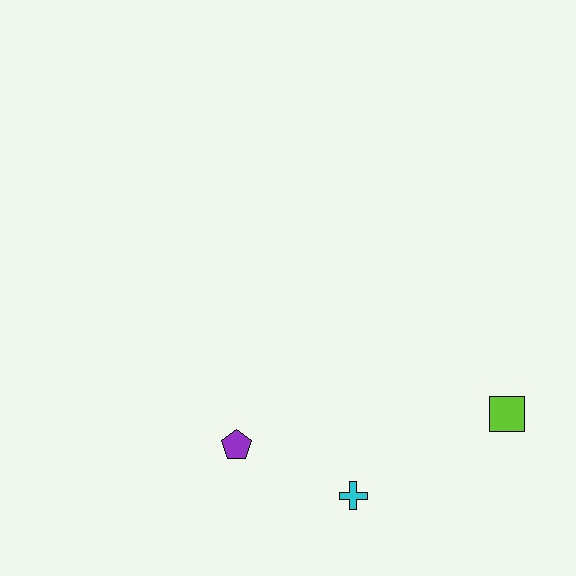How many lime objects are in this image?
There is 1 lime object.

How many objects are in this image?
There are 3 objects.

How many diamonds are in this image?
There are no diamonds.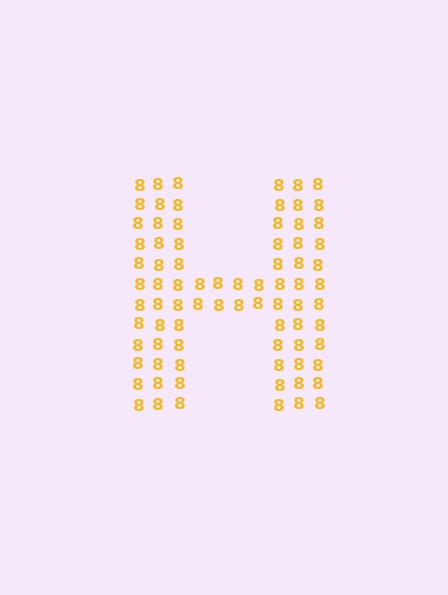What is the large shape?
The large shape is the letter H.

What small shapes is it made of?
It is made of small digit 8's.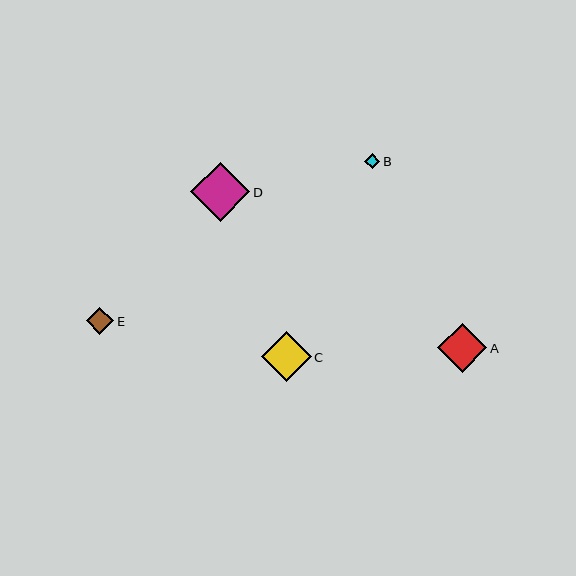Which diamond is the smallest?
Diamond B is the smallest with a size of approximately 15 pixels.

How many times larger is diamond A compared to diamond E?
Diamond A is approximately 1.8 times the size of diamond E.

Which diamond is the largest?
Diamond D is the largest with a size of approximately 59 pixels.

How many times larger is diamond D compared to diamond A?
Diamond D is approximately 1.2 times the size of diamond A.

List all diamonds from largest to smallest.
From largest to smallest: D, C, A, E, B.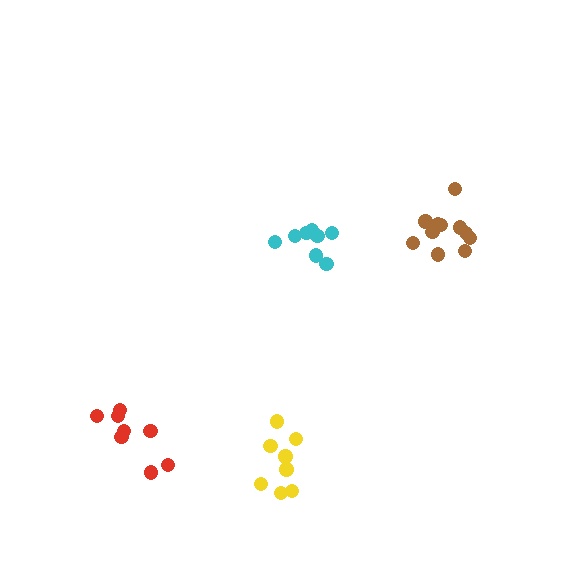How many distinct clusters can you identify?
There are 4 distinct clusters.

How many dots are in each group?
Group 1: 8 dots, Group 2: 8 dots, Group 3: 8 dots, Group 4: 11 dots (35 total).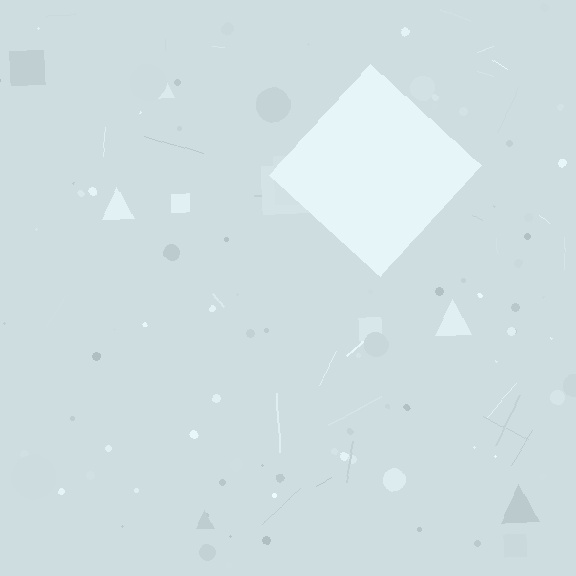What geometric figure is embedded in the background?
A diamond is embedded in the background.